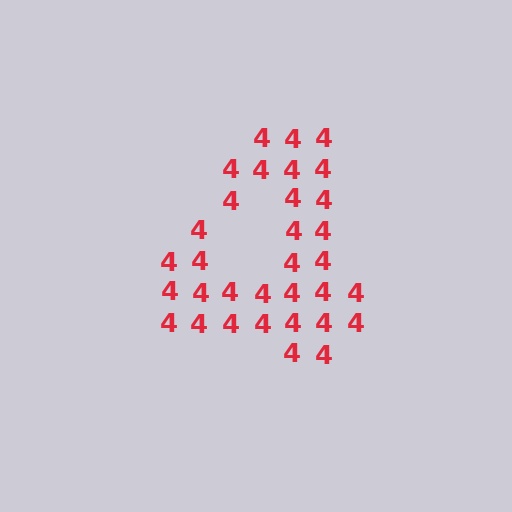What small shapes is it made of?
It is made of small digit 4's.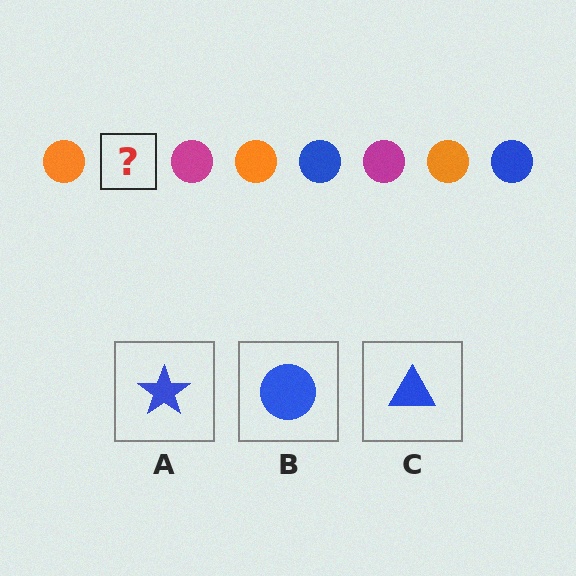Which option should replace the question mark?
Option B.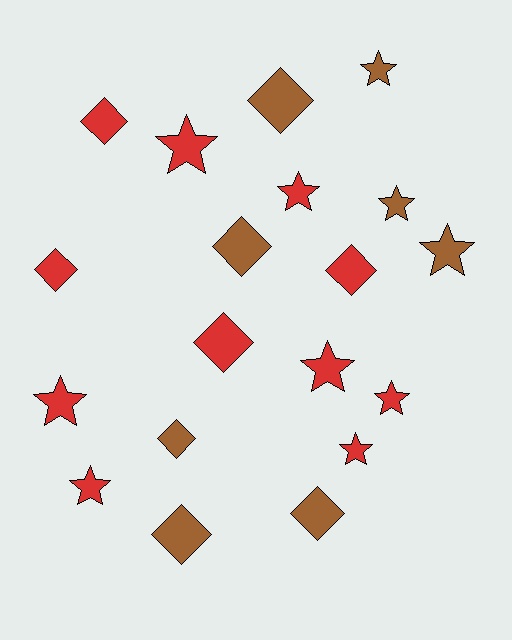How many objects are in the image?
There are 19 objects.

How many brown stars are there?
There are 3 brown stars.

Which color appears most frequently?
Red, with 11 objects.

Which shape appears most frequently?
Star, with 10 objects.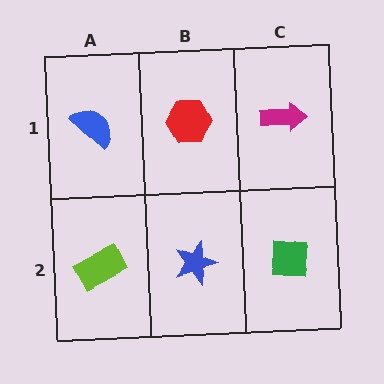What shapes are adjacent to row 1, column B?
A blue star (row 2, column B), a blue semicircle (row 1, column A), a magenta arrow (row 1, column C).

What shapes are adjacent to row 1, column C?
A green square (row 2, column C), a red hexagon (row 1, column B).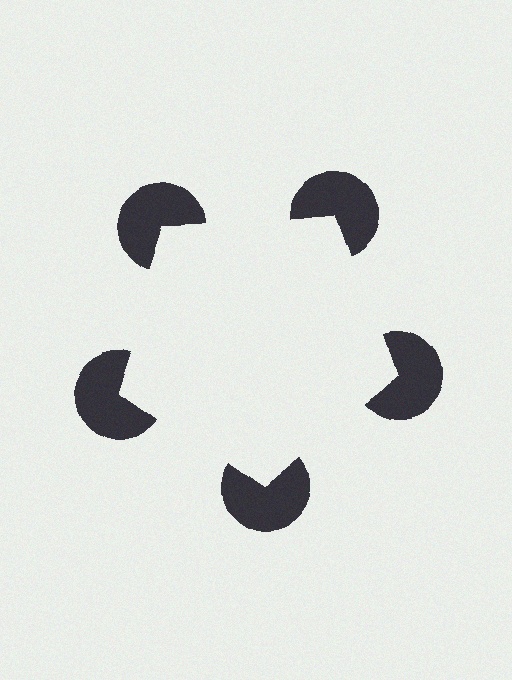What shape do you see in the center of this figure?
An illusory pentagon — its edges are inferred from the aligned wedge cuts in the pac-man discs, not physically drawn.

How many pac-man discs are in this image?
There are 5 — one at each vertex of the illusory pentagon.